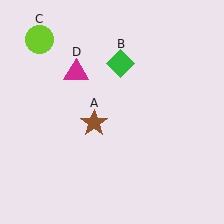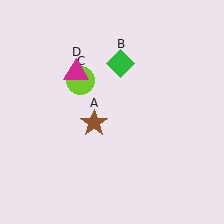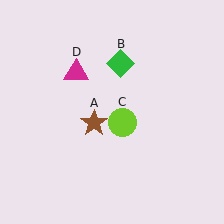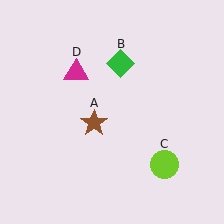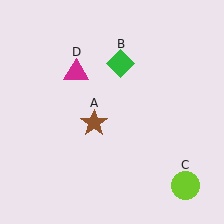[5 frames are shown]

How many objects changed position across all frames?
1 object changed position: lime circle (object C).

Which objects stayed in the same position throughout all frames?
Brown star (object A) and green diamond (object B) and magenta triangle (object D) remained stationary.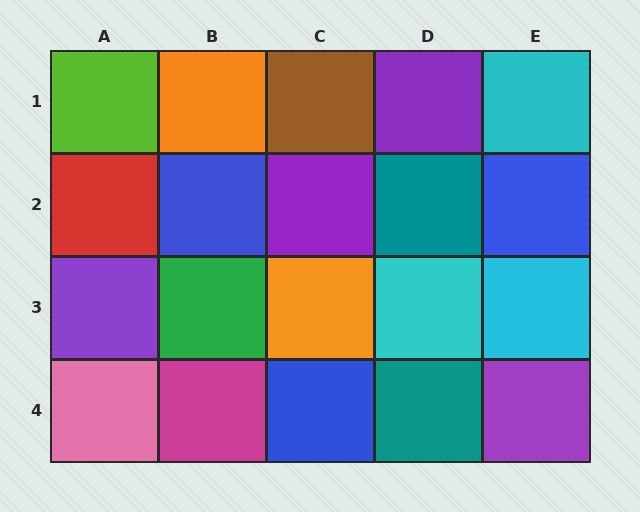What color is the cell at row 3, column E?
Cyan.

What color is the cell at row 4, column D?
Teal.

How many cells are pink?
1 cell is pink.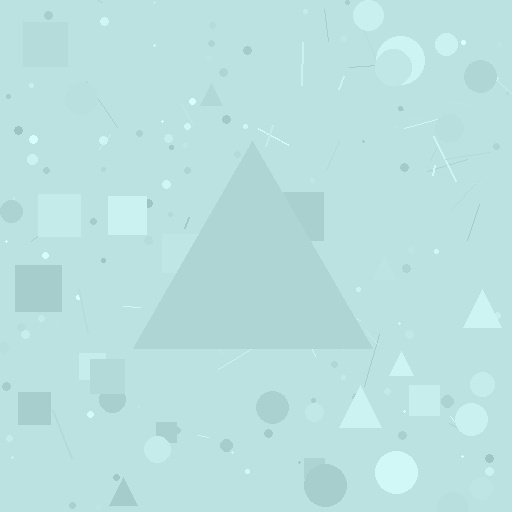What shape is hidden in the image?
A triangle is hidden in the image.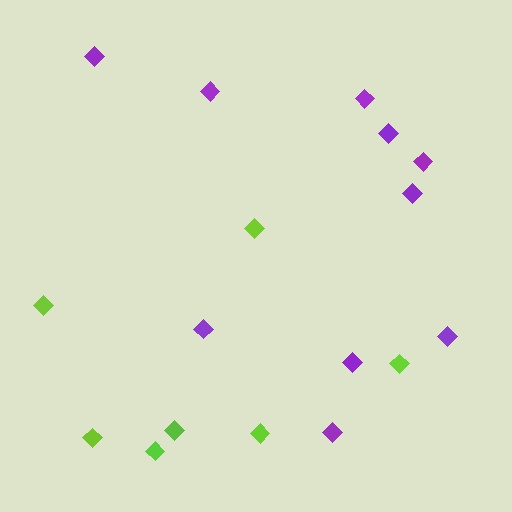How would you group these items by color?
There are 2 groups: one group of purple diamonds (10) and one group of lime diamonds (7).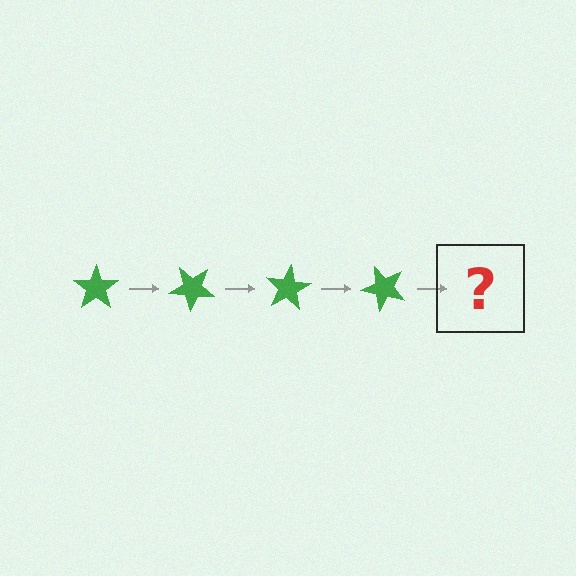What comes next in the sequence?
The next element should be a green star rotated 160 degrees.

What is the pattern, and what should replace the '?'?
The pattern is that the star rotates 40 degrees each step. The '?' should be a green star rotated 160 degrees.